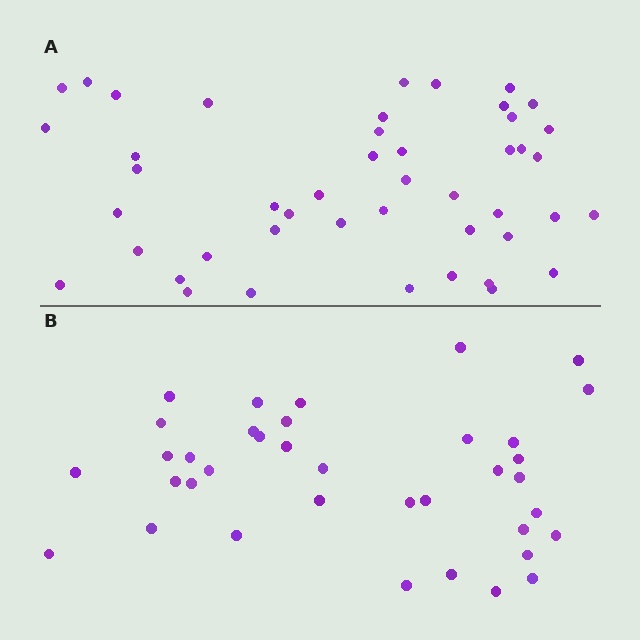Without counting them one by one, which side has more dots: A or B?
Region A (the top region) has more dots.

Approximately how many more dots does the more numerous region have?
Region A has roughly 8 or so more dots than region B.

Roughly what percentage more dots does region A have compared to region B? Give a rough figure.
About 25% more.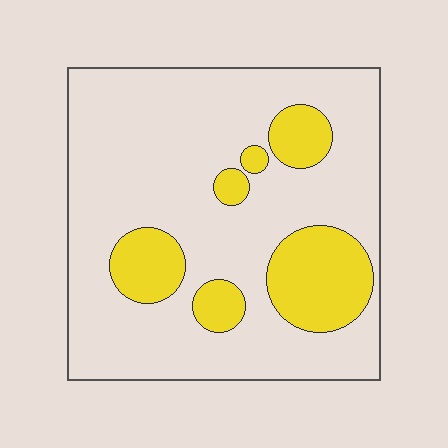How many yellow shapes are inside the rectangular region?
6.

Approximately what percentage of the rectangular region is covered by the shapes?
Approximately 20%.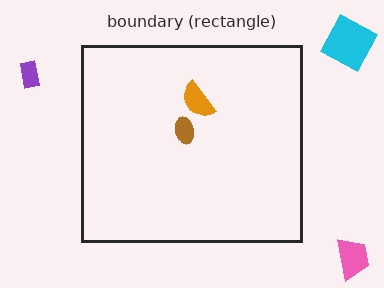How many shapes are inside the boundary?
2 inside, 3 outside.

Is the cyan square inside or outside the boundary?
Outside.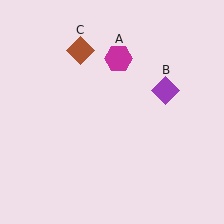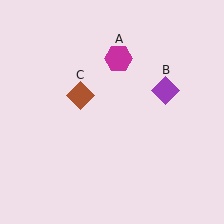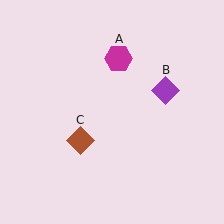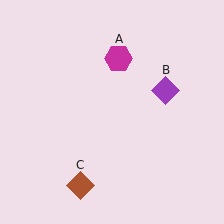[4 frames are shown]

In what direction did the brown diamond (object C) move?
The brown diamond (object C) moved down.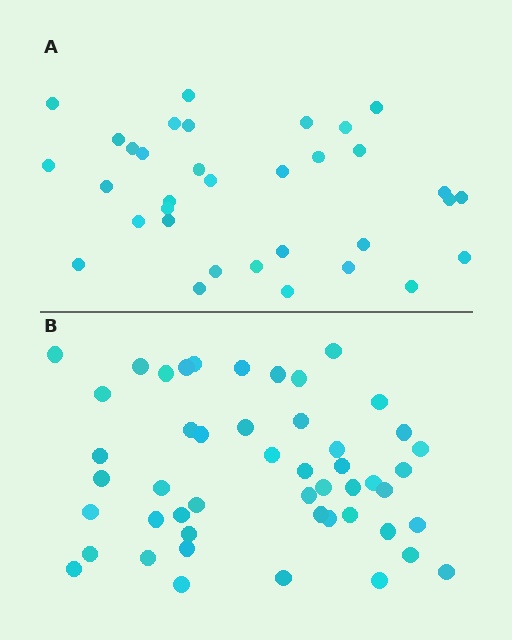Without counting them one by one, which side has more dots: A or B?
Region B (the bottom region) has more dots.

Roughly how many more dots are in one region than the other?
Region B has approximately 15 more dots than region A.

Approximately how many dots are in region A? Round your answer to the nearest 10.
About 30 dots. (The exact count is 34, which rounds to 30.)